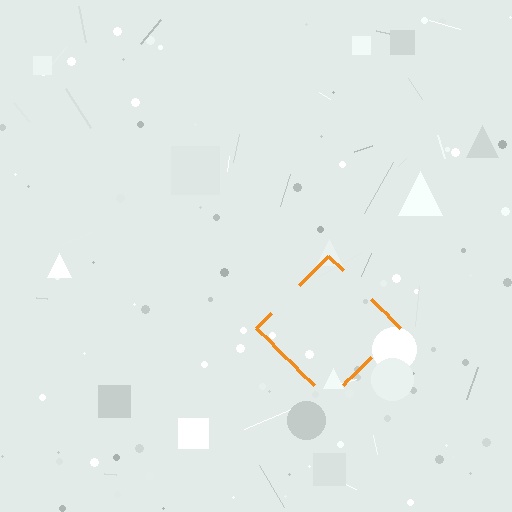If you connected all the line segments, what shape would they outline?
They would outline a diamond.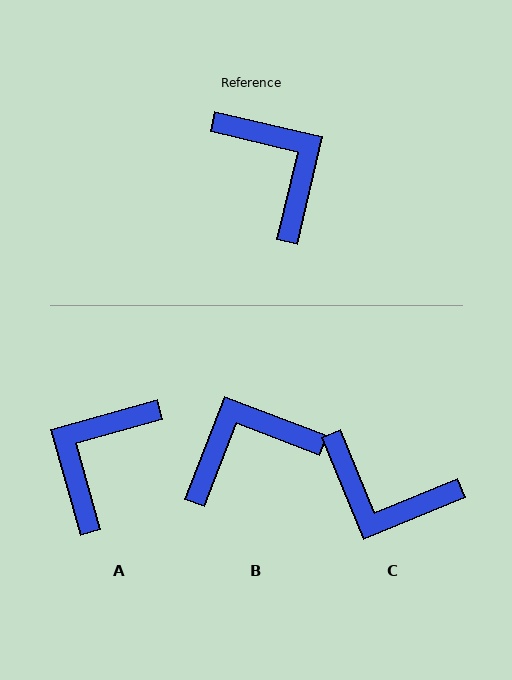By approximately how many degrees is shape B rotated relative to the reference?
Approximately 82 degrees counter-clockwise.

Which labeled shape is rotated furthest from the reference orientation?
C, about 144 degrees away.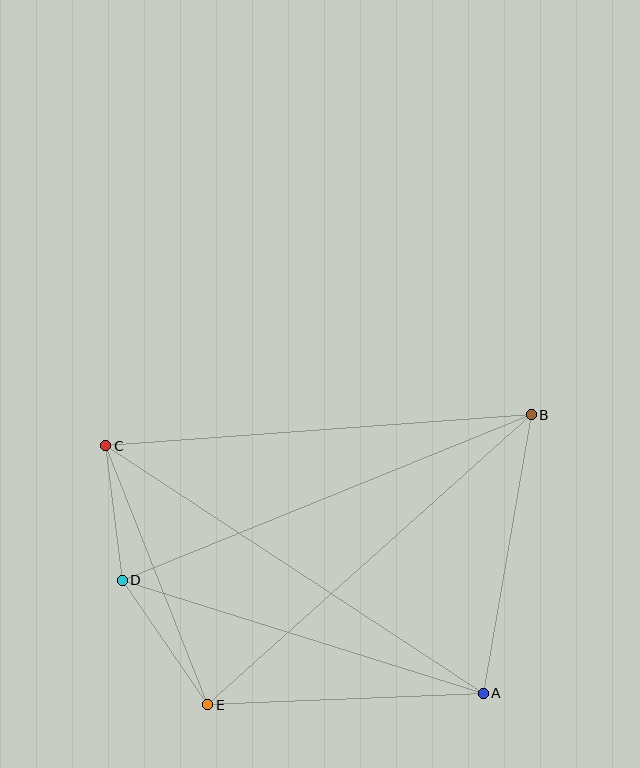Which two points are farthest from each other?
Points A and C are farthest from each other.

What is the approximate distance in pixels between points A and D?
The distance between A and D is approximately 378 pixels.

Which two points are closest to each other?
Points C and D are closest to each other.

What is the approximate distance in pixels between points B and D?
The distance between B and D is approximately 442 pixels.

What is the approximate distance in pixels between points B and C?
The distance between B and C is approximately 427 pixels.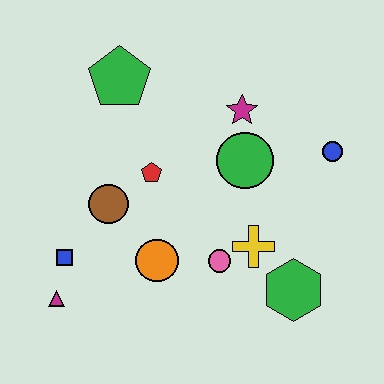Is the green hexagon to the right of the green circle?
Yes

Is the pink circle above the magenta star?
No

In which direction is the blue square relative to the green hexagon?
The blue square is to the left of the green hexagon.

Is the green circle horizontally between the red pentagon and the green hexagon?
Yes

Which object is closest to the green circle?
The magenta star is closest to the green circle.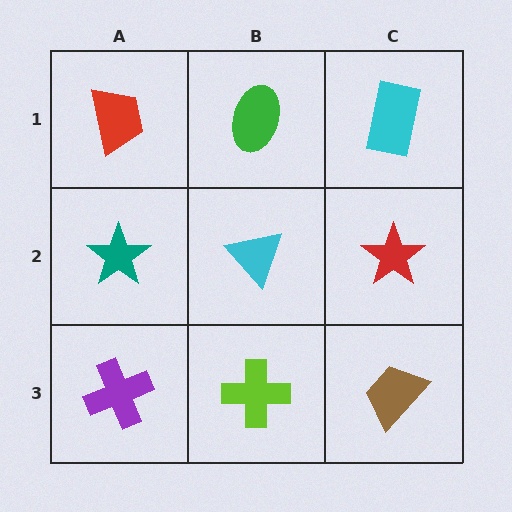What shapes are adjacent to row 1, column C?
A red star (row 2, column C), a green ellipse (row 1, column B).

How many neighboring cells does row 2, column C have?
3.